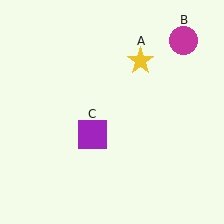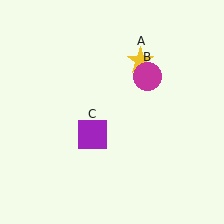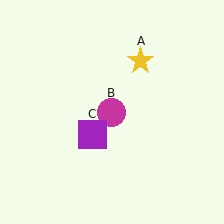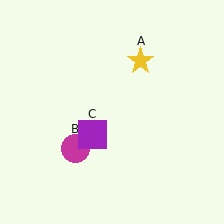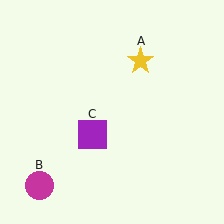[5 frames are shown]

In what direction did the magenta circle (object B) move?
The magenta circle (object B) moved down and to the left.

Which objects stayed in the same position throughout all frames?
Yellow star (object A) and purple square (object C) remained stationary.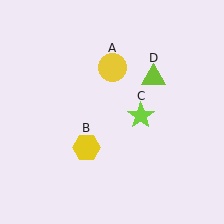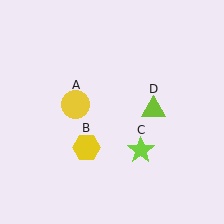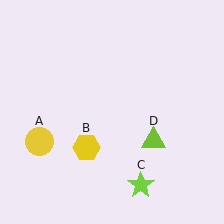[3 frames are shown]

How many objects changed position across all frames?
3 objects changed position: yellow circle (object A), lime star (object C), lime triangle (object D).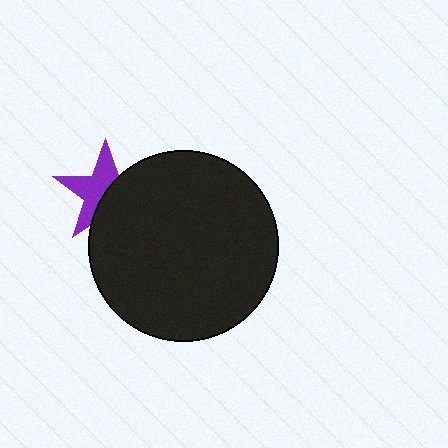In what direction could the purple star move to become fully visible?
The purple star could move left. That would shift it out from behind the black circle entirely.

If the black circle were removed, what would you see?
You would see the complete purple star.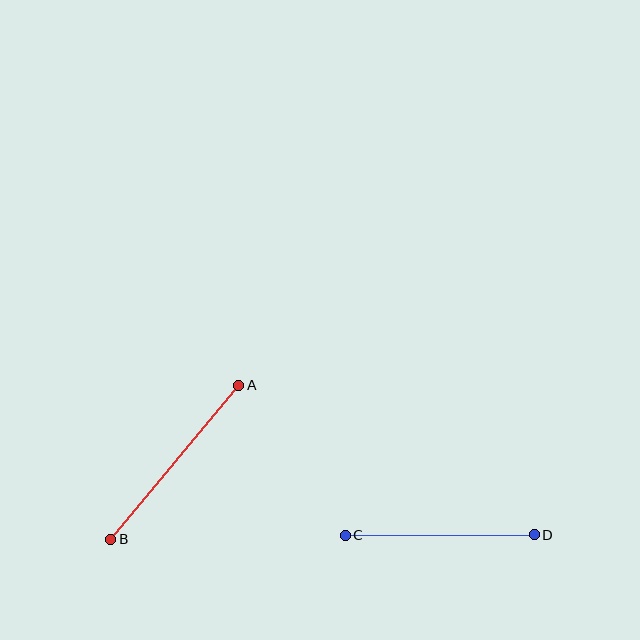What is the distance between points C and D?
The distance is approximately 189 pixels.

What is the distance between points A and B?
The distance is approximately 200 pixels.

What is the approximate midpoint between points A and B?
The midpoint is at approximately (175, 462) pixels.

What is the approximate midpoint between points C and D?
The midpoint is at approximately (440, 535) pixels.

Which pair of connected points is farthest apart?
Points A and B are farthest apart.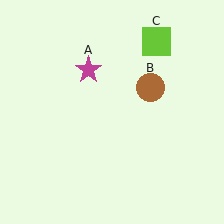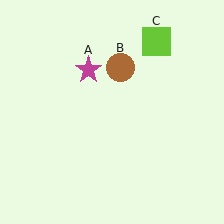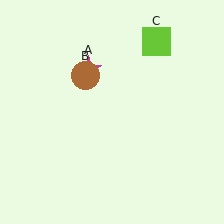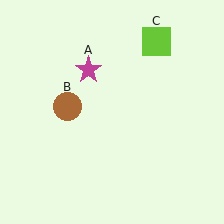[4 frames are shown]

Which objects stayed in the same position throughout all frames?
Magenta star (object A) and lime square (object C) remained stationary.